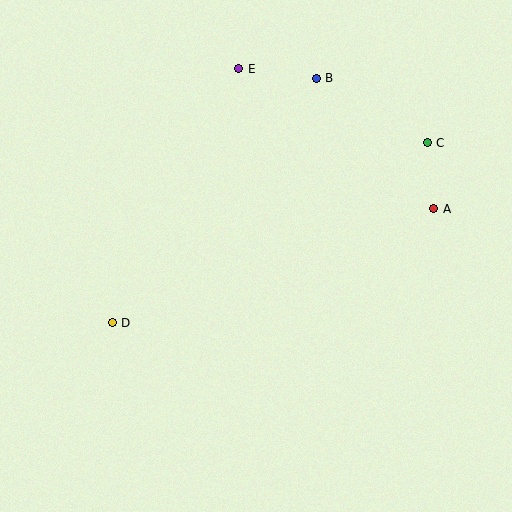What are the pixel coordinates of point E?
Point E is at (239, 69).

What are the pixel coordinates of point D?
Point D is at (112, 322).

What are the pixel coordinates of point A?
Point A is at (434, 209).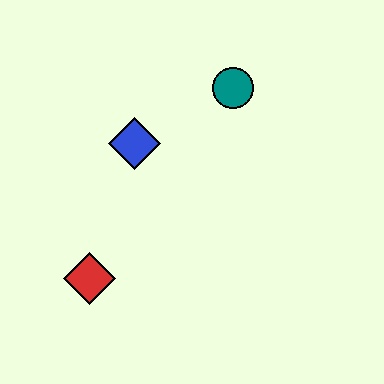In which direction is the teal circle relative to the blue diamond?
The teal circle is to the right of the blue diamond.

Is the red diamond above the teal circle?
No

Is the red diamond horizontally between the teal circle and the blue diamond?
No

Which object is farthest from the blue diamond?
The red diamond is farthest from the blue diamond.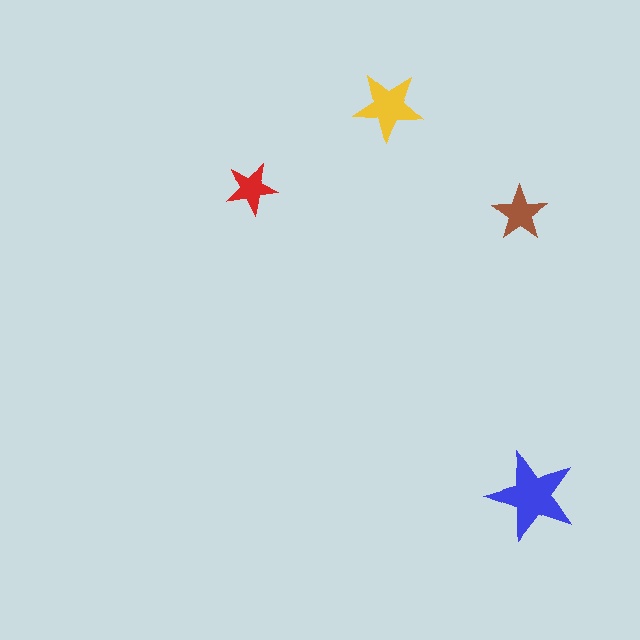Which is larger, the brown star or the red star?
The brown one.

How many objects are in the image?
There are 4 objects in the image.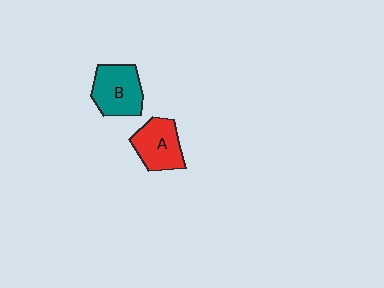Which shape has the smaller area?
Shape A (red).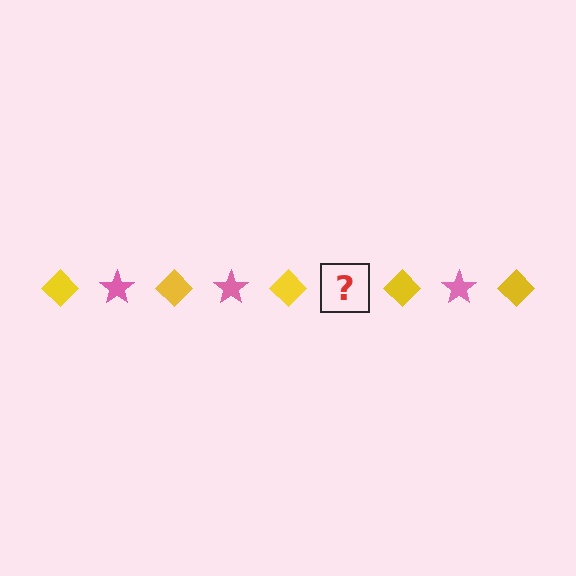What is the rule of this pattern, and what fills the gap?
The rule is that the pattern alternates between yellow diamond and pink star. The gap should be filled with a pink star.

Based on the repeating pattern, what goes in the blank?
The blank should be a pink star.